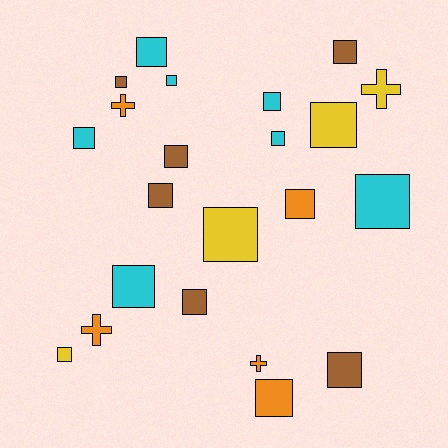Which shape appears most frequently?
Square, with 18 objects.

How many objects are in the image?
There are 22 objects.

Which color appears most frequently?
Cyan, with 7 objects.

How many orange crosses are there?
There are 3 orange crosses.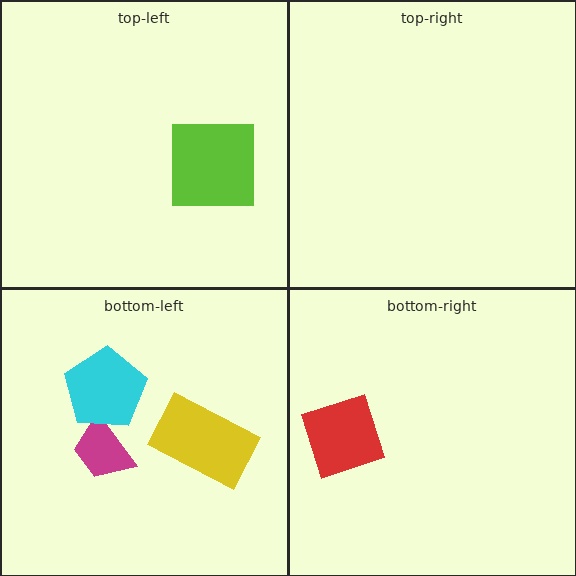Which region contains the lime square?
The top-left region.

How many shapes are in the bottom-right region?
1.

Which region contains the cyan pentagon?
The bottom-left region.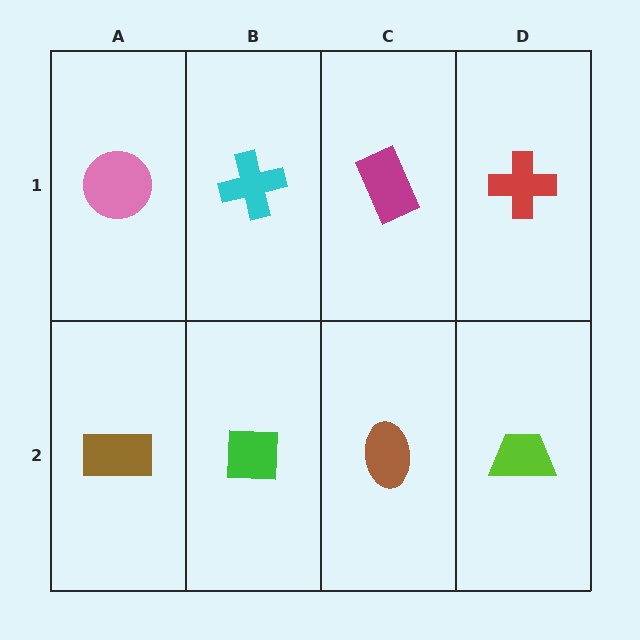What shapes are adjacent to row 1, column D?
A lime trapezoid (row 2, column D), a magenta rectangle (row 1, column C).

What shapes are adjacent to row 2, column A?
A pink circle (row 1, column A), a green square (row 2, column B).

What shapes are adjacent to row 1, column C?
A brown ellipse (row 2, column C), a cyan cross (row 1, column B), a red cross (row 1, column D).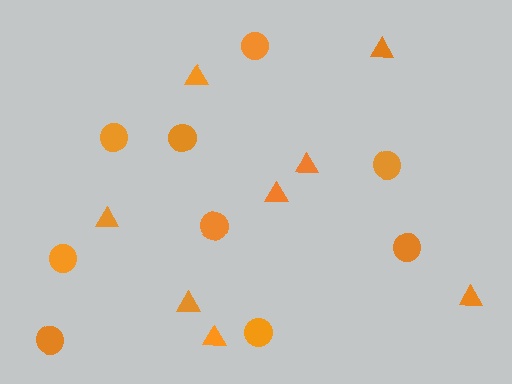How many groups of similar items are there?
There are 2 groups: one group of circles (9) and one group of triangles (8).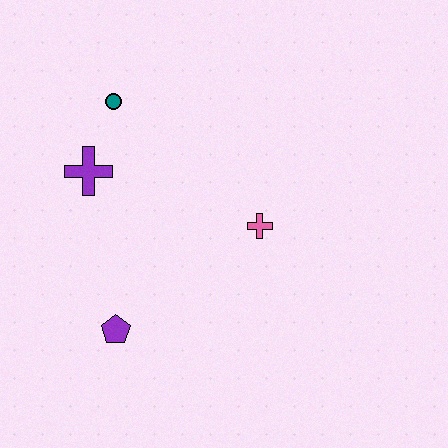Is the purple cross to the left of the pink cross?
Yes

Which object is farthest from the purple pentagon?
The teal circle is farthest from the purple pentagon.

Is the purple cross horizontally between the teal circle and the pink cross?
No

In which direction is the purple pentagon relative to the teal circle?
The purple pentagon is below the teal circle.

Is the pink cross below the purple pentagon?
No